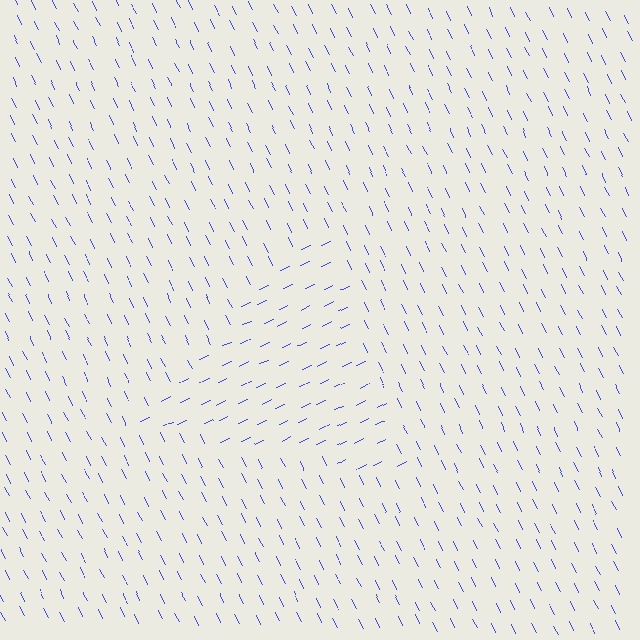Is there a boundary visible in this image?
Yes, there is a texture boundary formed by a change in line orientation.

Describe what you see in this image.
The image is filled with small blue line segments. A triangle region in the image has lines oriented differently from the surrounding lines, creating a visible texture boundary.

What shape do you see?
I see a triangle.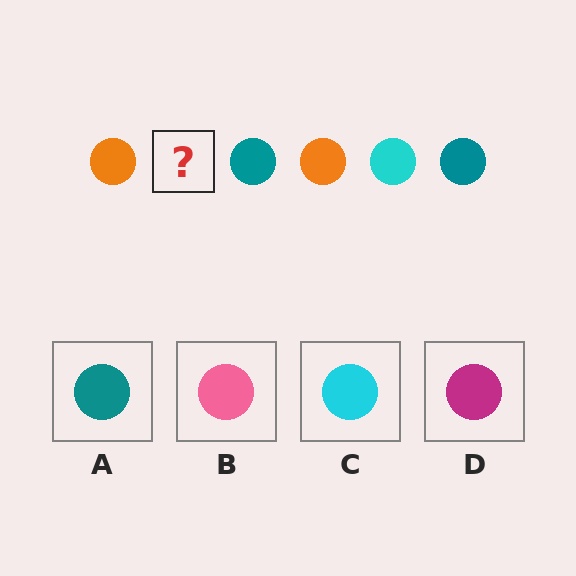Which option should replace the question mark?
Option C.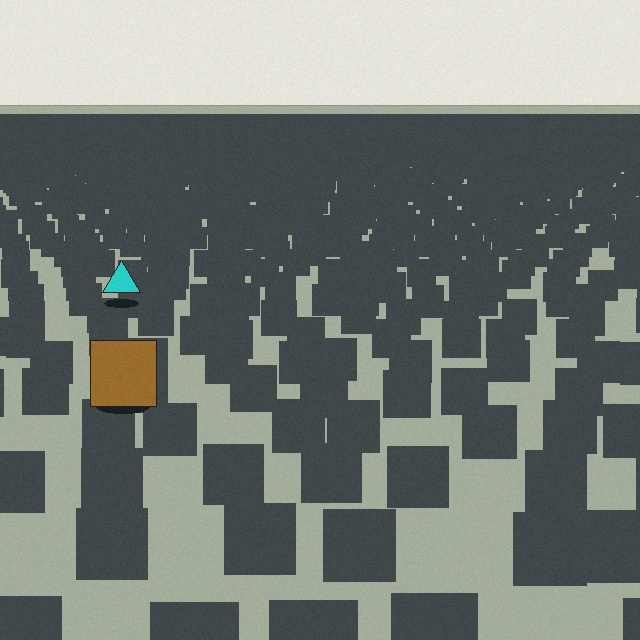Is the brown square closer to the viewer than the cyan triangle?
Yes. The brown square is closer — you can tell from the texture gradient: the ground texture is coarser near it.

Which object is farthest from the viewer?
The cyan triangle is farthest from the viewer. It appears smaller and the ground texture around it is denser.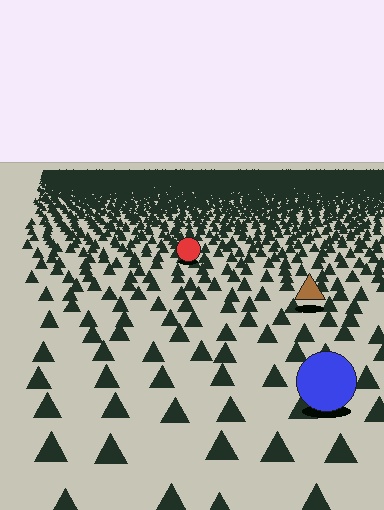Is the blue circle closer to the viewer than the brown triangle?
Yes. The blue circle is closer — you can tell from the texture gradient: the ground texture is coarser near it.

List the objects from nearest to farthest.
From nearest to farthest: the blue circle, the brown triangle, the red circle.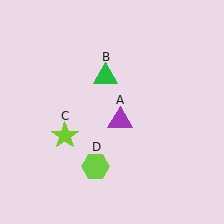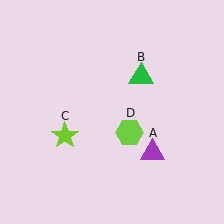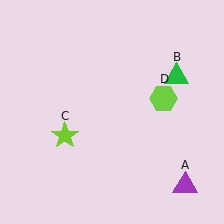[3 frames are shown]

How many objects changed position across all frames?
3 objects changed position: purple triangle (object A), green triangle (object B), lime hexagon (object D).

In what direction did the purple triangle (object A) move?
The purple triangle (object A) moved down and to the right.